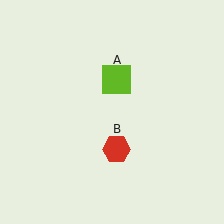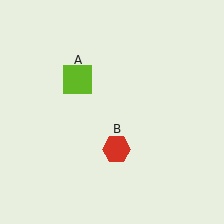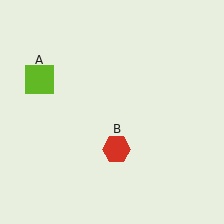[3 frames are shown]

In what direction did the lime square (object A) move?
The lime square (object A) moved left.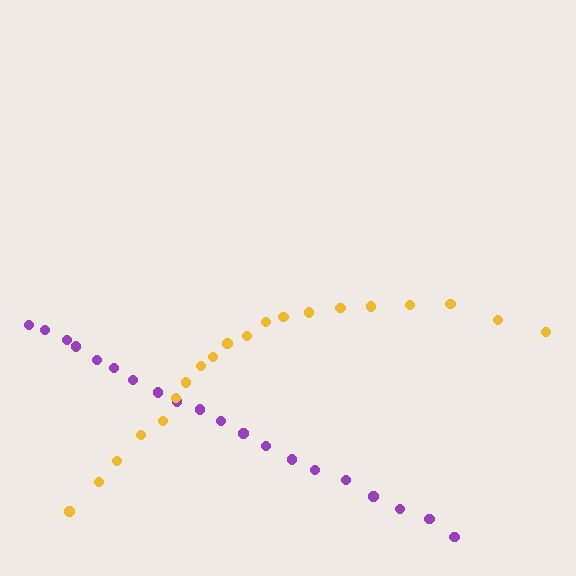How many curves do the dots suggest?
There are 2 distinct paths.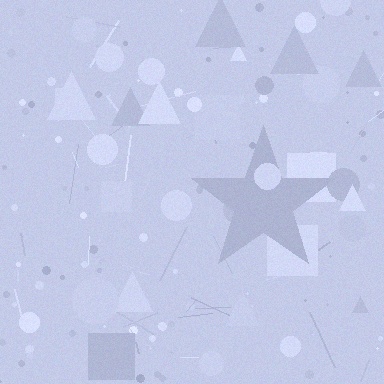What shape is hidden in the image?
A star is hidden in the image.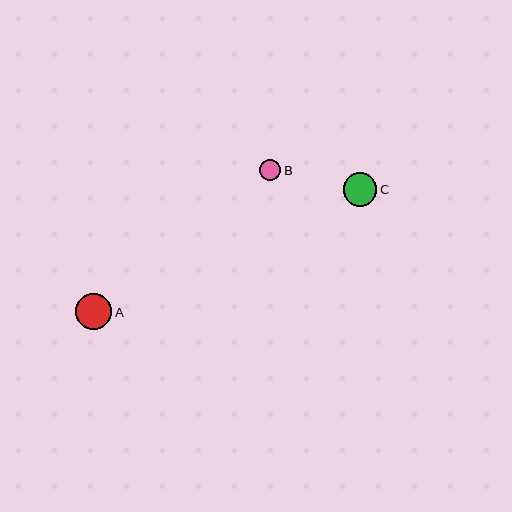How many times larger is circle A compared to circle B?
Circle A is approximately 1.7 times the size of circle B.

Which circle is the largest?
Circle A is the largest with a size of approximately 36 pixels.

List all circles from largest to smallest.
From largest to smallest: A, C, B.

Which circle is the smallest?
Circle B is the smallest with a size of approximately 21 pixels.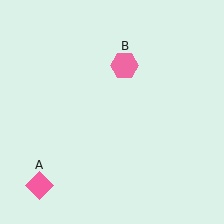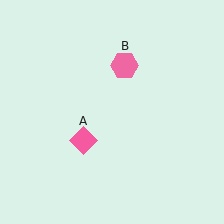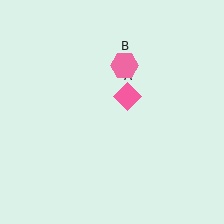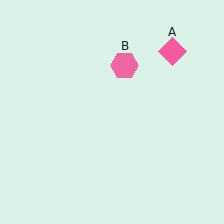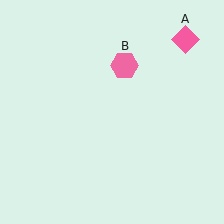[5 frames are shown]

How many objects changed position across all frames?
1 object changed position: pink diamond (object A).